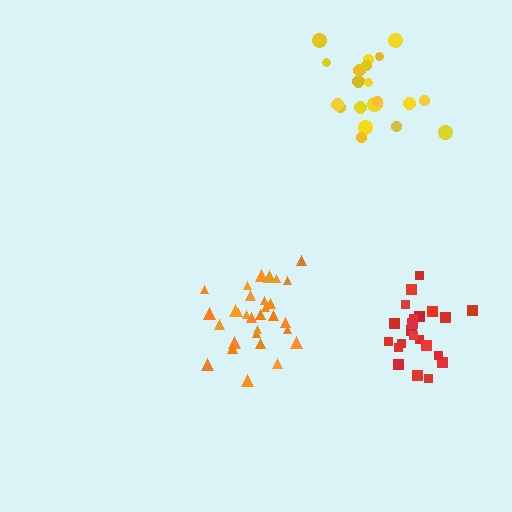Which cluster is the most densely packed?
Red.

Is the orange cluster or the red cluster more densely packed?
Red.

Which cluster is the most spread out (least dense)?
Yellow.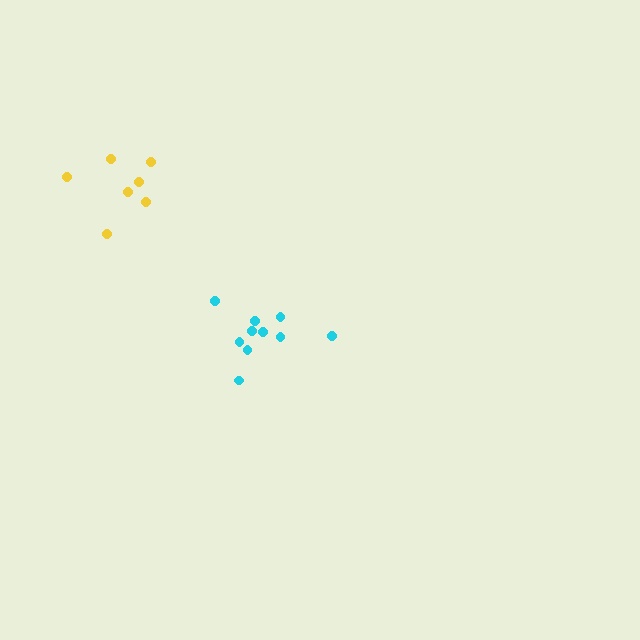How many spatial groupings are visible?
There are 2 spatial groupings.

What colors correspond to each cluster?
The clusters are colored: cyan, yellow.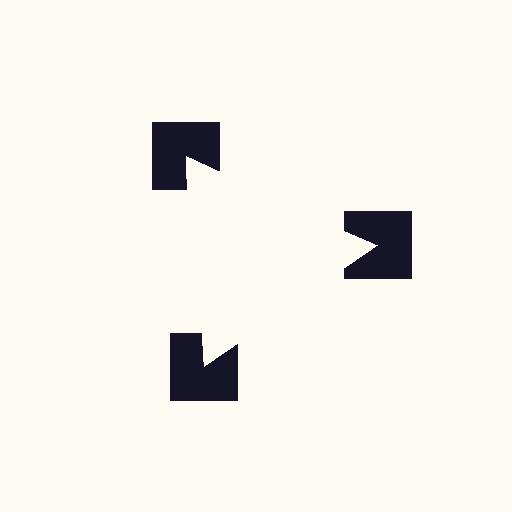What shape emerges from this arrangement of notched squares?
An illusory triangle — its edges are inferred from the aligned wedge cuts in the notched squares, not physically drawn.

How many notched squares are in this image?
There are 3 — one at each vertex of the illusory triangle.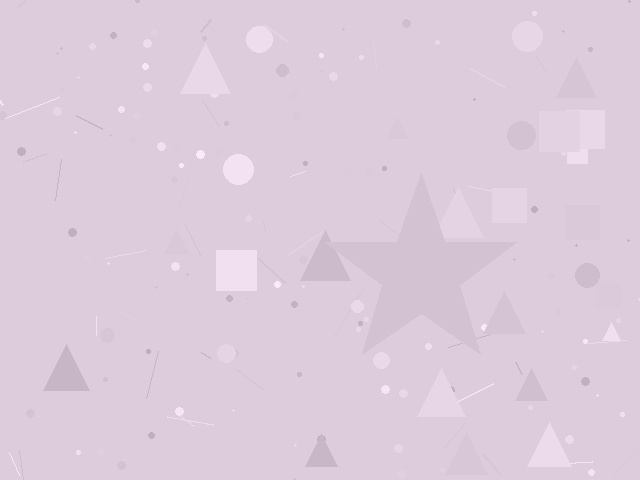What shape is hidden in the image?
A star is hidden in the image.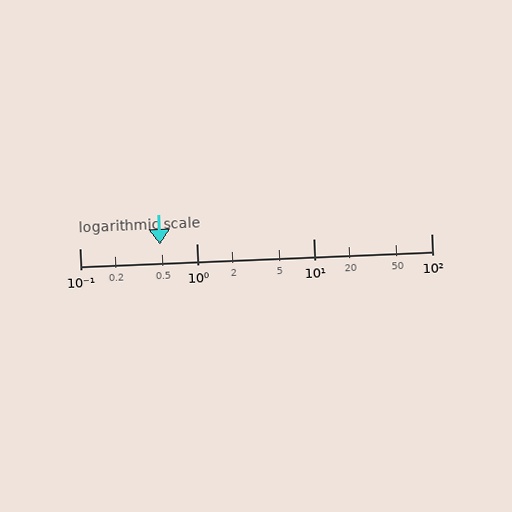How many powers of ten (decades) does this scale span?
The scale spans 3 decades, from 0.1 to 100.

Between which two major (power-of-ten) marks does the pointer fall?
The pointer is between 0.1 and 1.